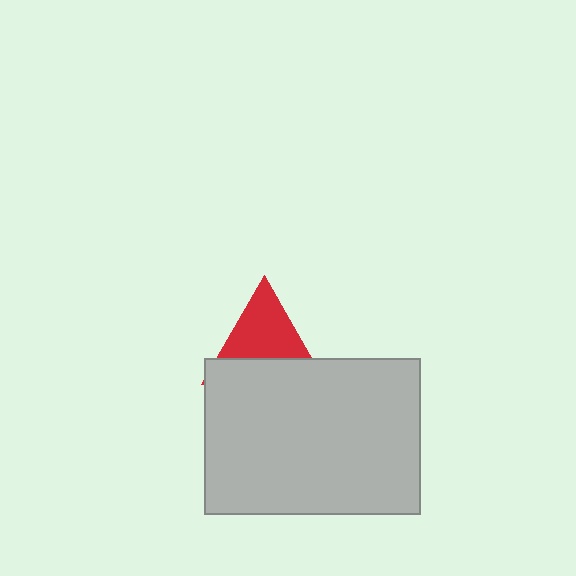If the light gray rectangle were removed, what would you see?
You would see the complete red triangle.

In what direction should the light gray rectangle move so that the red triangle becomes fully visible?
The light gray rectangle should move down. That is the shortest direction to clear the overlap and leave the red triangle fully visible.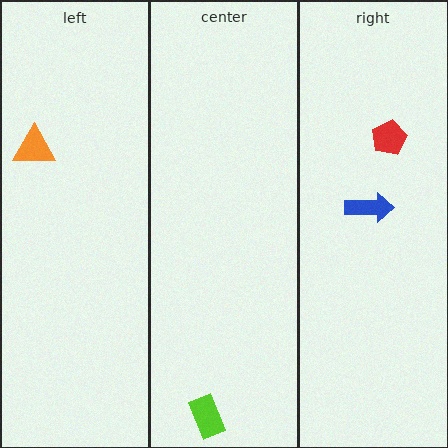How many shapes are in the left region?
1.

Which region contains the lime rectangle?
The center region.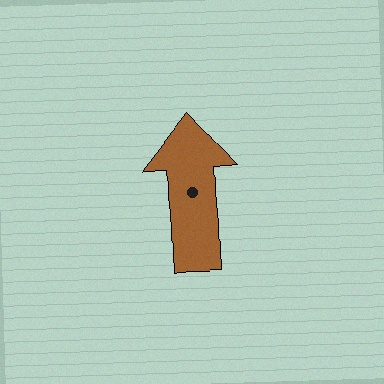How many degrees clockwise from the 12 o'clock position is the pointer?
Approximately 357 degrees.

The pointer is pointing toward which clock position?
Roughly 12 o'clock.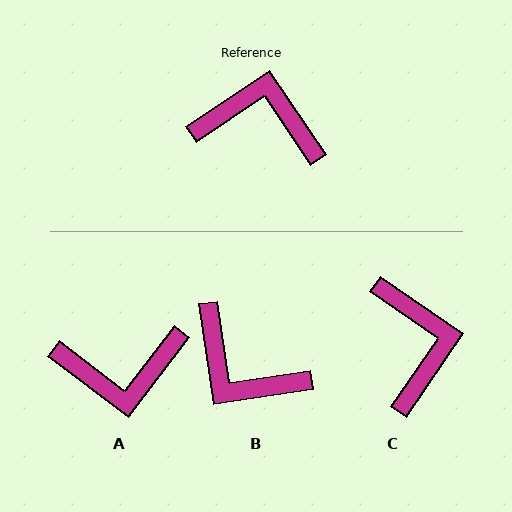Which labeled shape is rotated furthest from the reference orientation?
A, about 161 degrees away.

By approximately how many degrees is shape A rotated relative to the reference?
Approximately 161 degrees clockwise.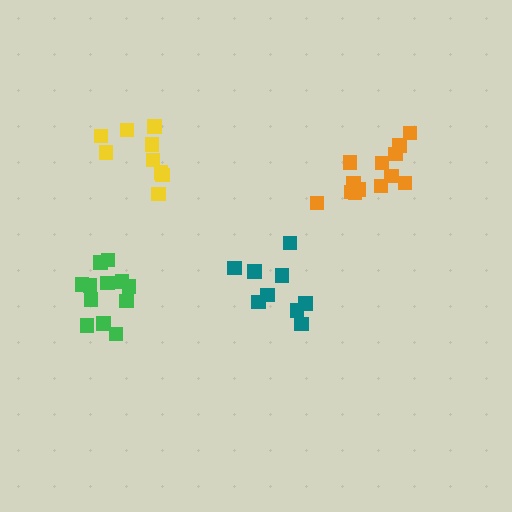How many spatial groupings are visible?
There are 4 spatial groupings.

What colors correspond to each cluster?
The clusters are colored: green, yellow, teal, orange.